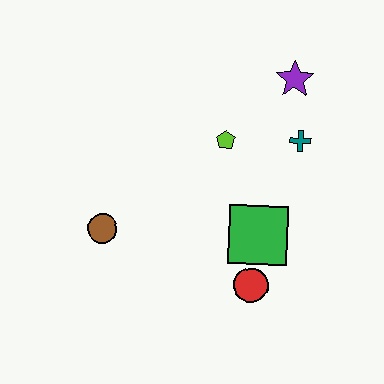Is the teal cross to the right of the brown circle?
Yes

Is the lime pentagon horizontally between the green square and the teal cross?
No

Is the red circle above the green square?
No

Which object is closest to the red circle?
The green square is closest to the red circle.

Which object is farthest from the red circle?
The purple star is farthest from the red circle.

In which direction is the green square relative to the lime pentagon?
The green square is below the lime pentagon.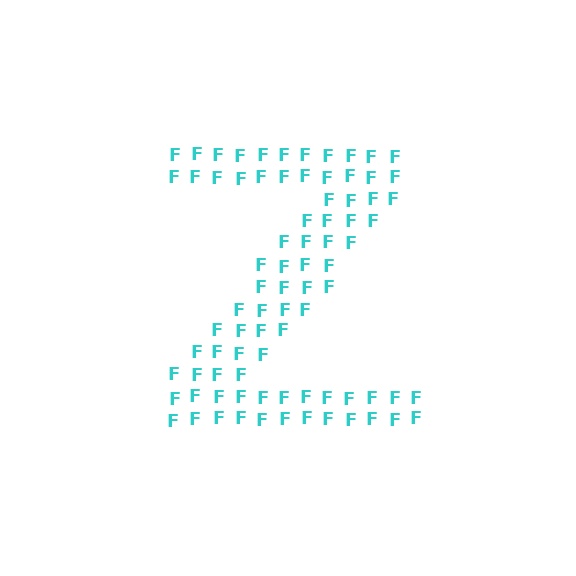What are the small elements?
The small elements are letter F's.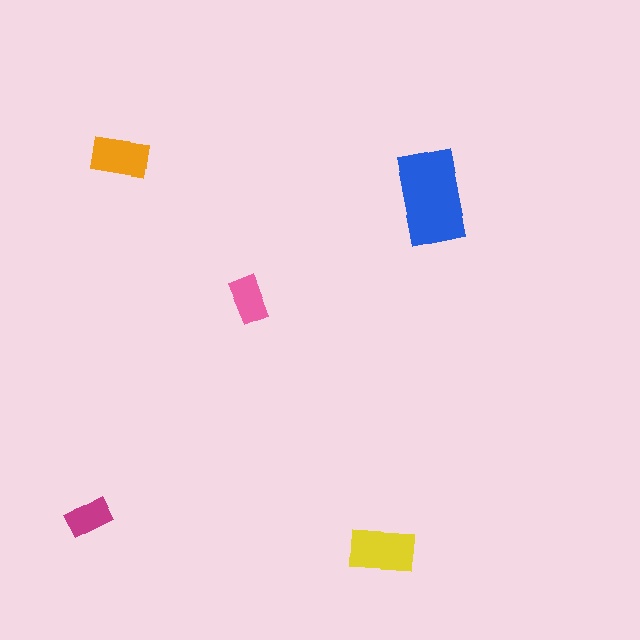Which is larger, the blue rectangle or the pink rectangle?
The blue one.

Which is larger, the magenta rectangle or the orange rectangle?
The orange one.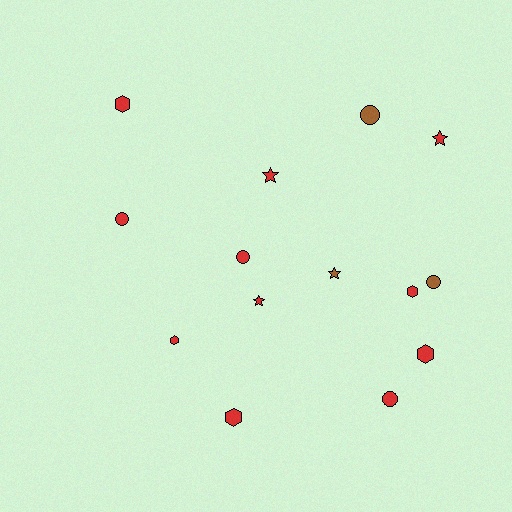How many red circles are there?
There are 3 red circles.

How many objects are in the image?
There are 14 objects.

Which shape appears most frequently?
Hexagon, with 5 objects.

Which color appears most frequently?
Red, with 11 objects.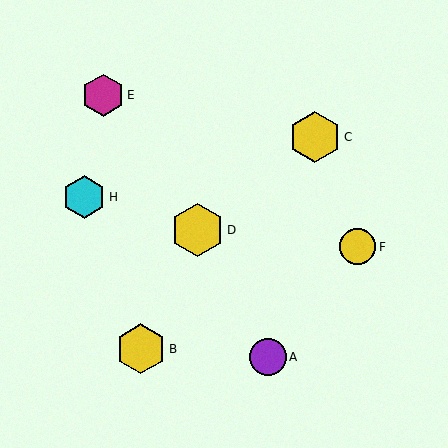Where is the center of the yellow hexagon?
The center of the yellow hexagon is at (197, 230).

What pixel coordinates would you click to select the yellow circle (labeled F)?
Click at (358, 247) to select the yellow circle F.